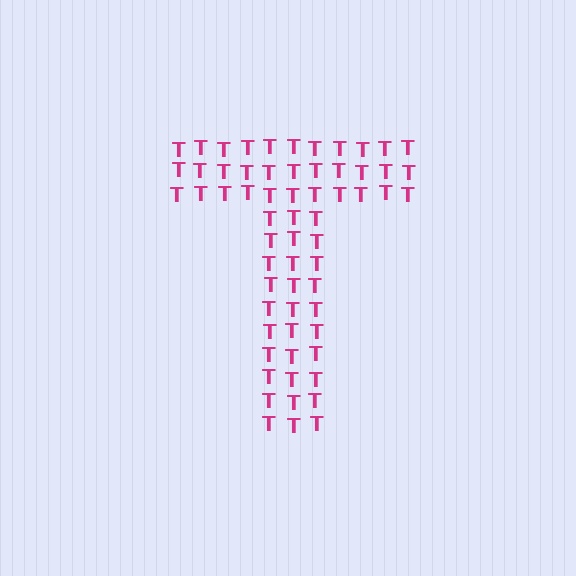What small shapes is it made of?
It is made of small letter T's.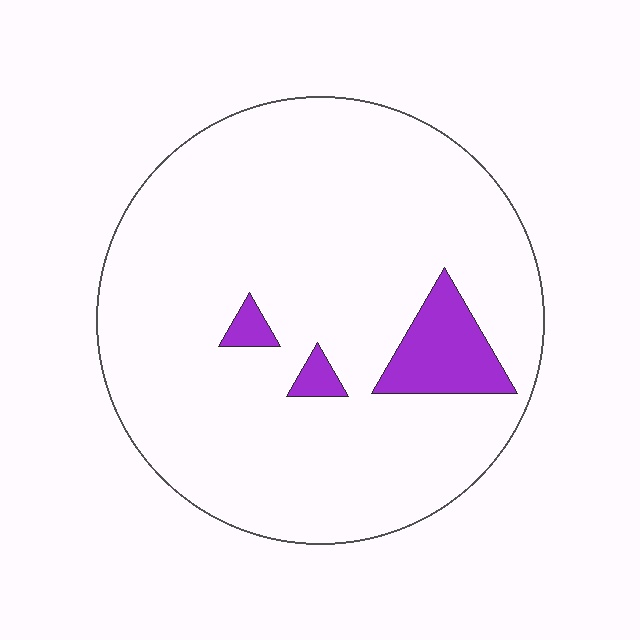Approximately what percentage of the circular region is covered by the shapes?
Approximately 10%.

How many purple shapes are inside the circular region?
3.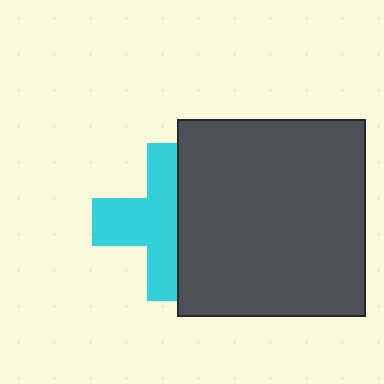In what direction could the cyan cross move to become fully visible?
The cyan cross could move left. That would shift it out from behind the dark gray rectangle entirely.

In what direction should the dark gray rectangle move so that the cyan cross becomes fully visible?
The dark gray rectangle should move right. That is the shortest direction to clear the overlap and leave the cyan cross fully visible.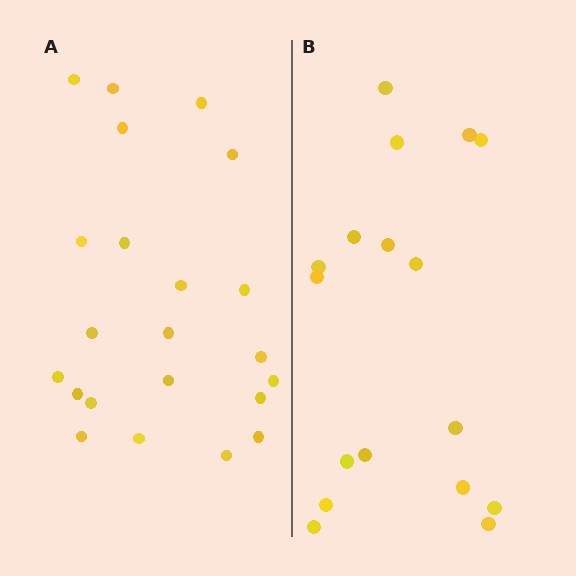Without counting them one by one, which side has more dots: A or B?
Region A (the left region) has more dots.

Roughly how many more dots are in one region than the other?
Region A has about 5 more dots than region B.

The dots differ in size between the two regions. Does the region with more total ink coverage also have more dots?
No. Region B has more total ink coverage because its dots are larger, but region A actually contains more individual dots. Total area can be misleading — the number of items is what matters here.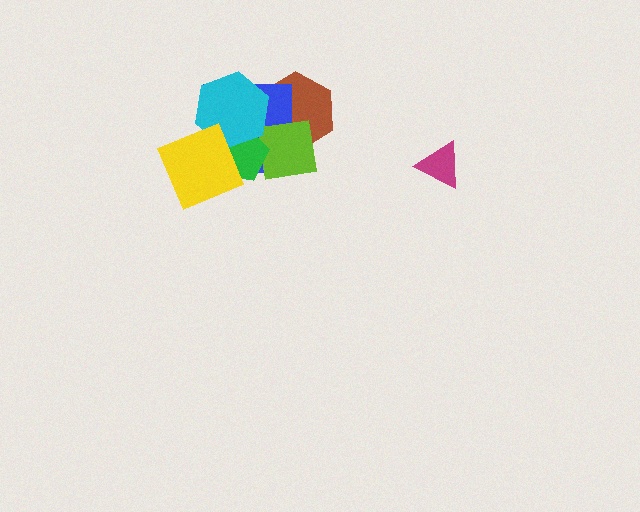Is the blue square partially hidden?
Yes, it is partially covered by another shape.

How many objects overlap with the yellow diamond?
3 objects overlap with the yellow diamond.